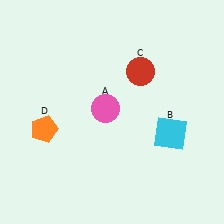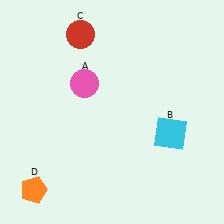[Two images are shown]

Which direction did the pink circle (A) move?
The pink circle (A) moved up.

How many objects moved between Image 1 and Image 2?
3 objects moved between the two images.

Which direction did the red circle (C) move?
The red circle (C) moved left.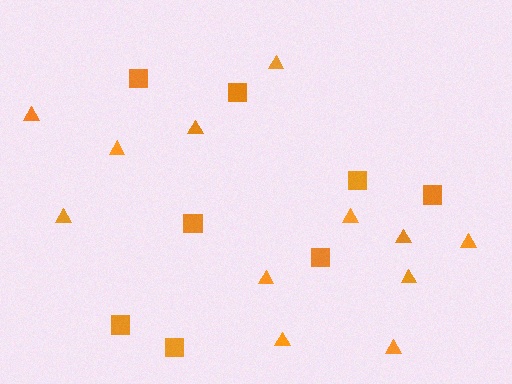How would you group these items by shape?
There are 2 groups: one group of triangles (12) and one group of squares (8).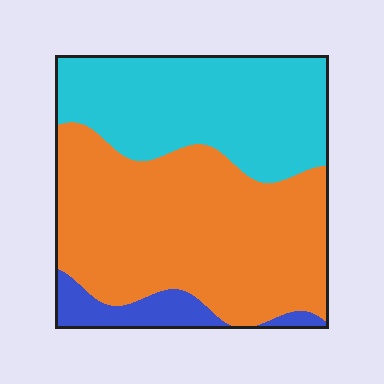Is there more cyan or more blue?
Cyan.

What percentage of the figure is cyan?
Cyan covers 37% of the figure.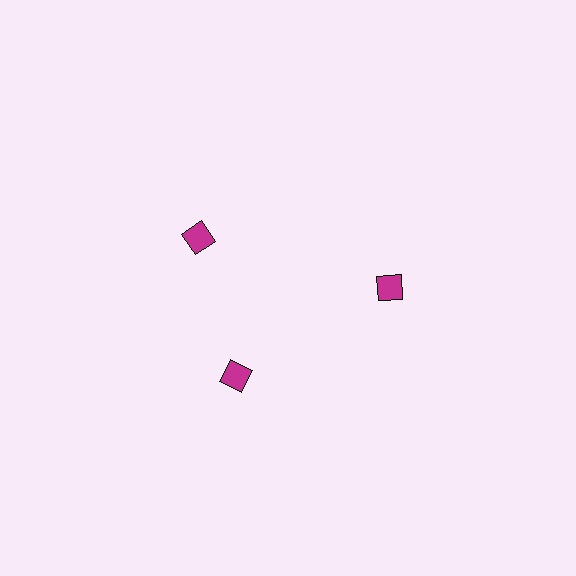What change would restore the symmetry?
The symmetry would be restored by rotating it back into even spacing with its neighbors so that all 3 diamonds sit at equal angles and equal distance from the center.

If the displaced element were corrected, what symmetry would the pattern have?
It would have 3-fold rotational symmetry — the pattern would map onto itself every 120 degrees.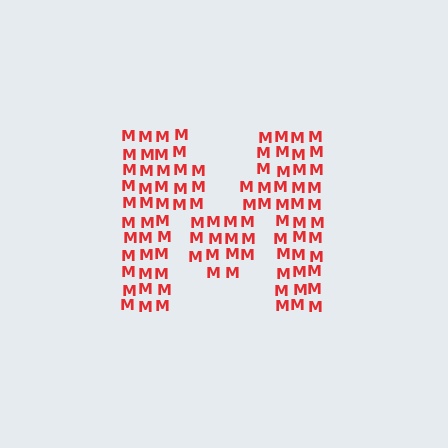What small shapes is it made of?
It is made of small letter M's.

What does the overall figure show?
The overall figure shows the letter M.